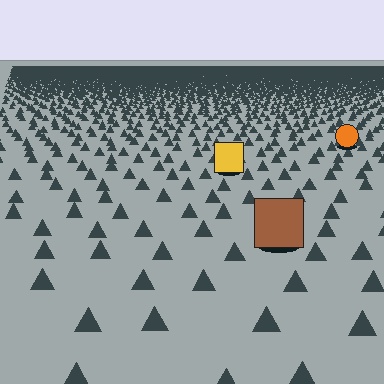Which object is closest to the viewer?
The brown square is closest. The texture marks near it are larger and more spread out.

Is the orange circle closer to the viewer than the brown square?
No. The brown square is closer — you can tell from the texture gradient: the ground texture is coarser near it.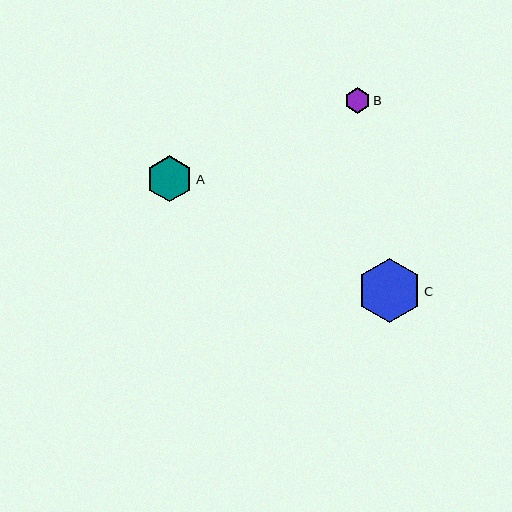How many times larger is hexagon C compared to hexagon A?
Hexagon C is approximately 1.4 times the size of hexagon A.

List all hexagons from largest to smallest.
From largest to smallest: C, A, B.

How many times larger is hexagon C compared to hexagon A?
Hexagon C is approximately 1.4 times the size of hexagon A.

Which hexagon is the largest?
Hexagon C is the largest with a size of approximately 64 pixels.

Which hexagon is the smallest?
Hexagon B is the smallest with a size of approximately 26 pixels.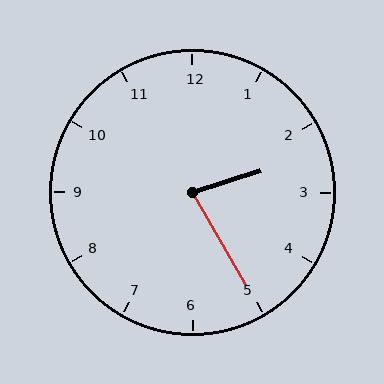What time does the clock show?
2:25.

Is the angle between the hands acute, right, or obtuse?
It is acute.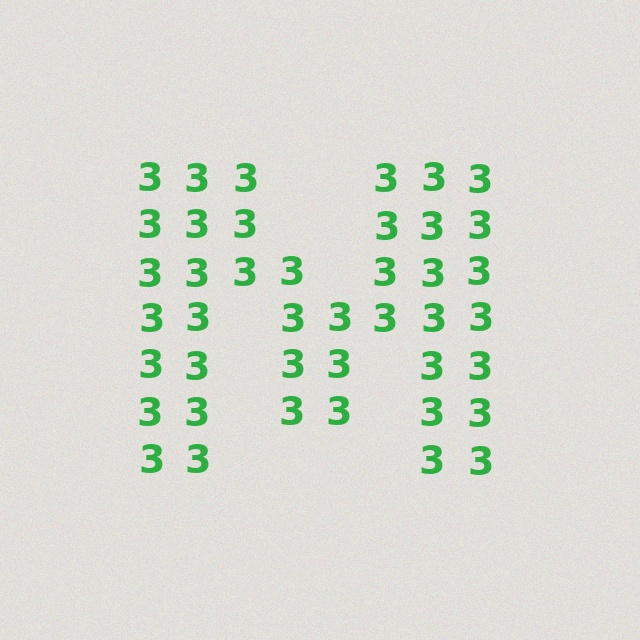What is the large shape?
The large shape is the letter M.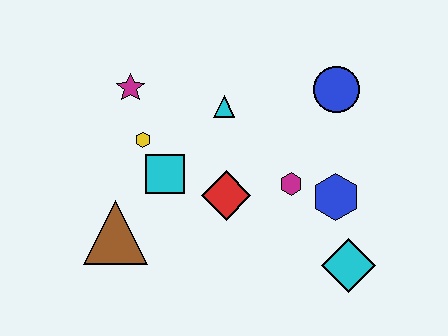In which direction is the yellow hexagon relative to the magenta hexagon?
The yellow hexagon is to the left of the magenta hexagon.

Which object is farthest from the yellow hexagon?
The cyan diamond is farthest from the yellow hexagon.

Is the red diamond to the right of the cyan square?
Yes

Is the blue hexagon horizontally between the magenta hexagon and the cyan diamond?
Yes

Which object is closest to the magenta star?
The yellow hexagon is closest to the magenta star.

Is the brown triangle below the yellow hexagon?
Yes